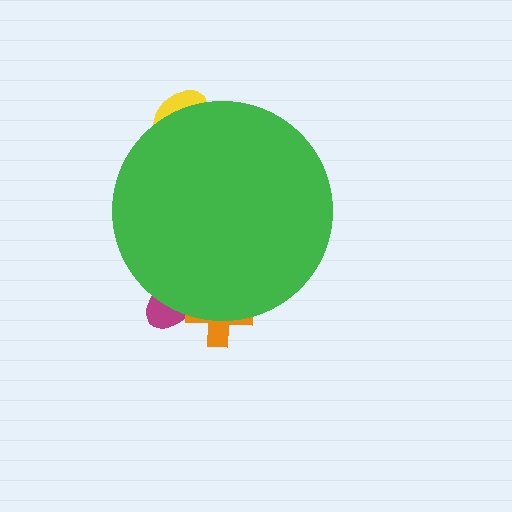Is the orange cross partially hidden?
Yes, the orange cross is partially hidden behind the green circle.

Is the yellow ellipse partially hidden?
Yes, the yellow ellipse is partially hidden behind the green circle.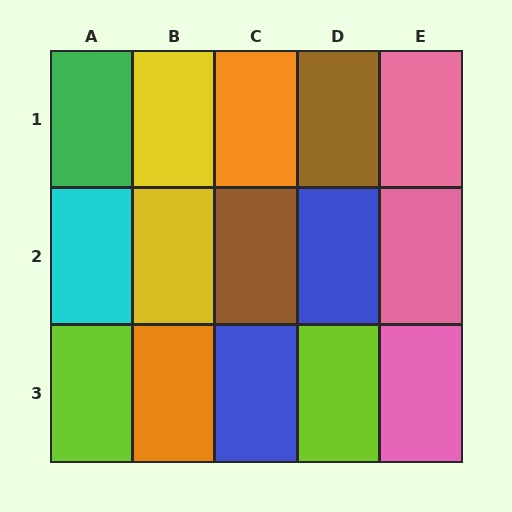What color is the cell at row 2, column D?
Blue.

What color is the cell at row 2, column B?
Yellow.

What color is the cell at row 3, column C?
Blue.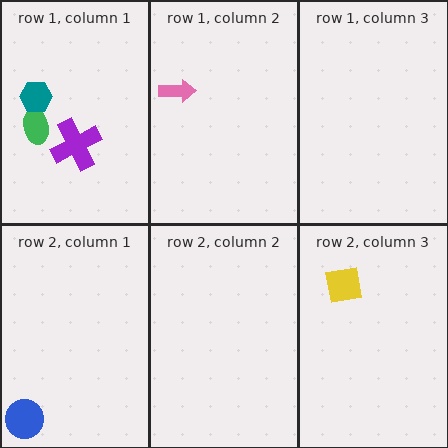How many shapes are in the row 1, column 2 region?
1.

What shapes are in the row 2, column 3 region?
The yellow square.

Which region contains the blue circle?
The row 2, column 1 region.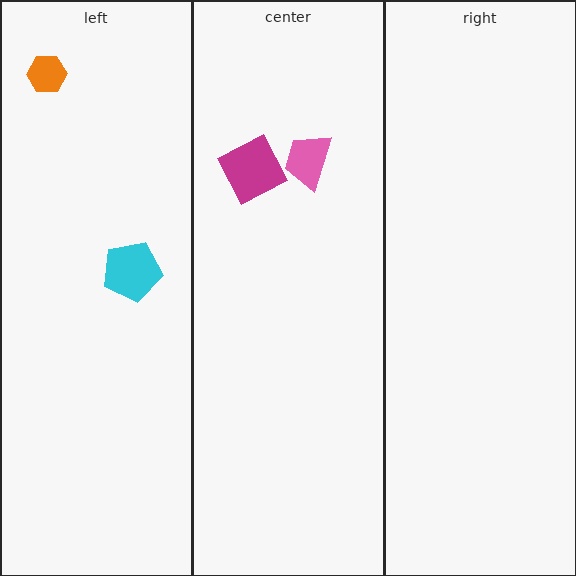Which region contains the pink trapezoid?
The center region.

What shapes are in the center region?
The pink trapezoid, the magenta square.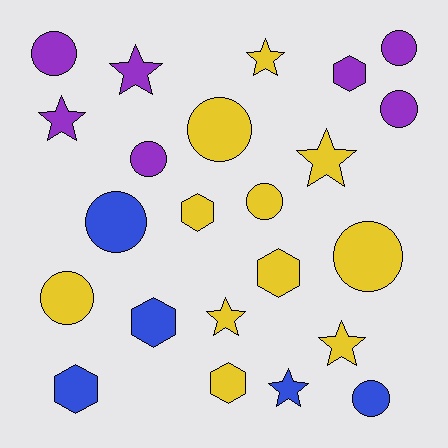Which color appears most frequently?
Yellow, with 11 objects.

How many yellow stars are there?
There are 4 yellow stars.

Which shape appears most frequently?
Circle, with 10 objects.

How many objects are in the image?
There are 23 objects.